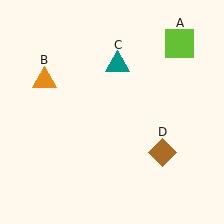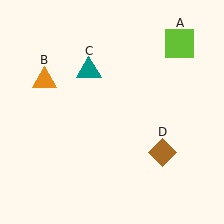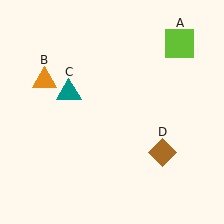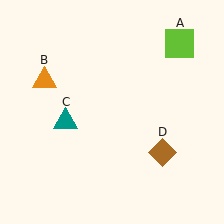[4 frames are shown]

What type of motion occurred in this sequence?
The teal triangle (object C) rotated counterclockwise around the center of the scene.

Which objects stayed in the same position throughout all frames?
Lime square (object A) and orange triangle (object B) and brown diamond (object D) remained stationary.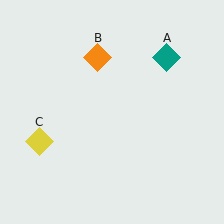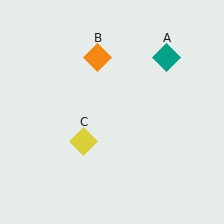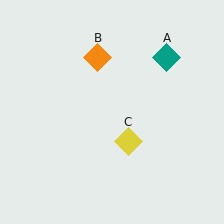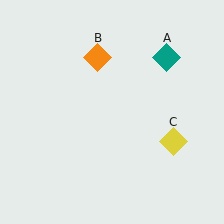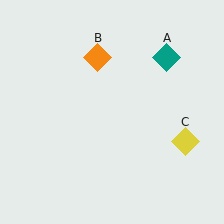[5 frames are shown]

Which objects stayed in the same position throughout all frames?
Teal diamond (object A) and orange diamond (object B) remained stationary.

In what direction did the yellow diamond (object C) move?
The yellow diamond (object C) moved right.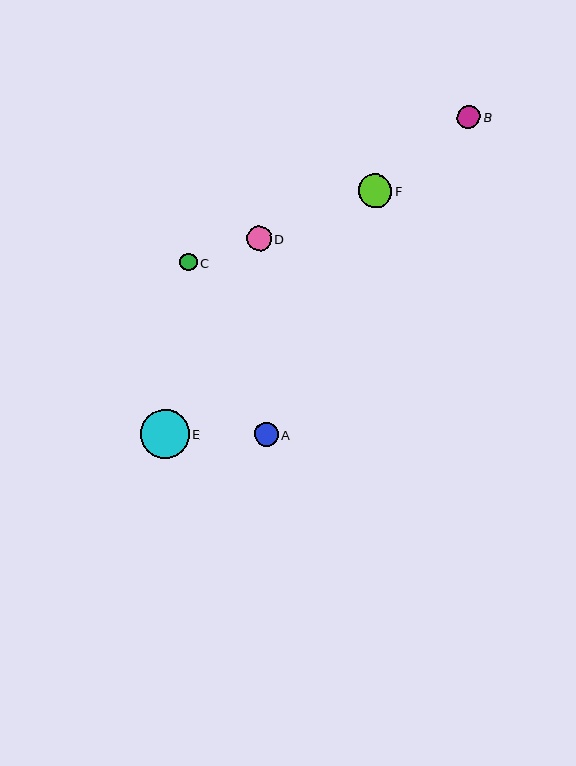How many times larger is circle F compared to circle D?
Circle F is approximately 1.4 times the size of circle D.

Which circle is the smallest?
Circle C is the smallest with a size of approximately 18 pixels.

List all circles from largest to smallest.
From largest to smallest: E, F, D, A, B, C.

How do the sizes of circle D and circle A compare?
Circle D and circle A are approximately the same size.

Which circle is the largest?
Circle E is the largest with a size of approximately 49 pixels.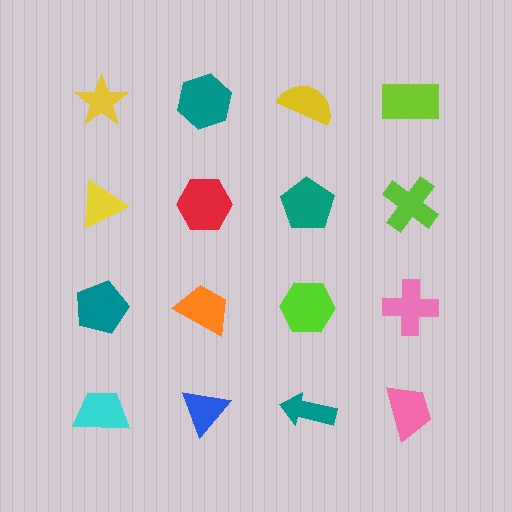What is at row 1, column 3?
A yellow semicircle.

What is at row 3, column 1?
A teal pentagon.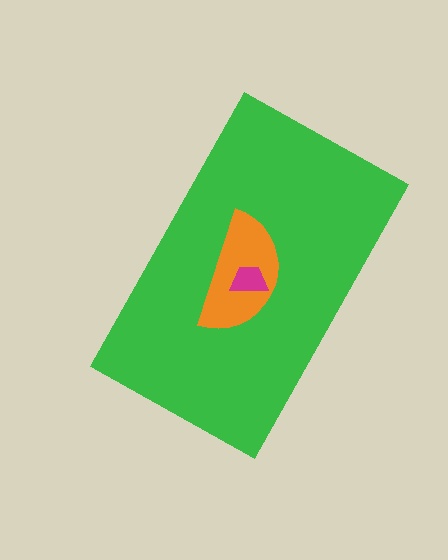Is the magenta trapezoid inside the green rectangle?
Yes.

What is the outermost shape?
The green rectangle.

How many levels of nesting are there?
3.